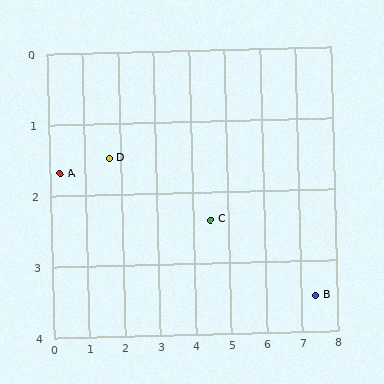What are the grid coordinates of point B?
Point B is at approximately (7.4, 3.5).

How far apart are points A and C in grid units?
Points A and C are about 4.3 grid units apart.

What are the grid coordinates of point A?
Point A is at approximately (0.3, 1.7).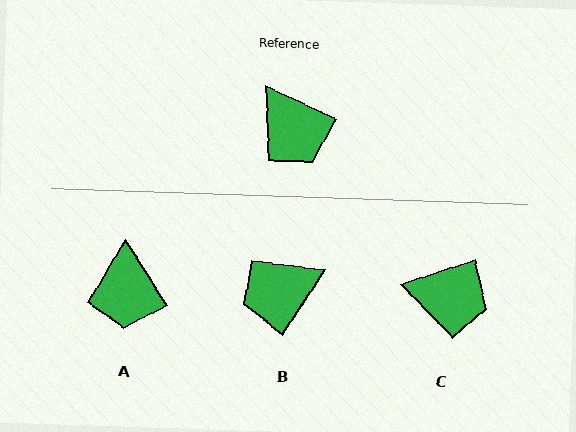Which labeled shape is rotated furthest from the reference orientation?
B, about 99 degrees away.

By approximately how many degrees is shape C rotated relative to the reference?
Approximately 43 degrees counter-clockwise.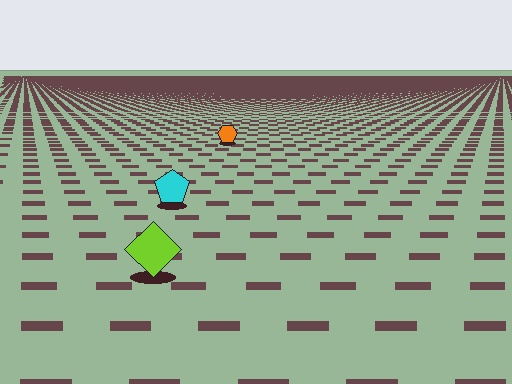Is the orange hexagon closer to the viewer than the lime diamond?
No. The lime diamond is closer — you can tell from the texture gradient: the ground texture is coarser near it.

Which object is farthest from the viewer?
The orange hexagon is farthest from the viewer. It appears smaller and the ground texture around it is denser.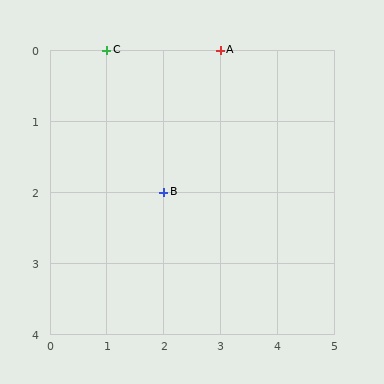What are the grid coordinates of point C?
Point C is at grid coordinates (1, 0).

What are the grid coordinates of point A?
Point A is at grid coordinates (3, 0).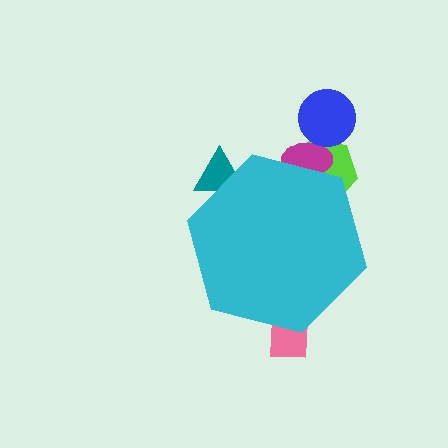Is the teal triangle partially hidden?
Yes, the teal triangle is partially hidden behind the cyan hexagon.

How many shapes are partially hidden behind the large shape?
4 shapes are partially hidden.